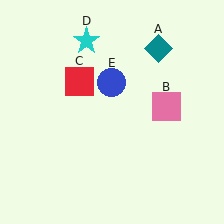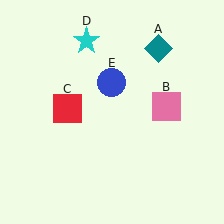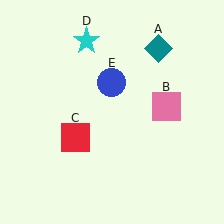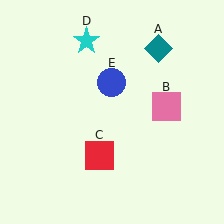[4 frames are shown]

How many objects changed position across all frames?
1 object changed position: red square (object C).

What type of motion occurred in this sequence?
The red square (object C) rotated counterclockwise around the center of the scene.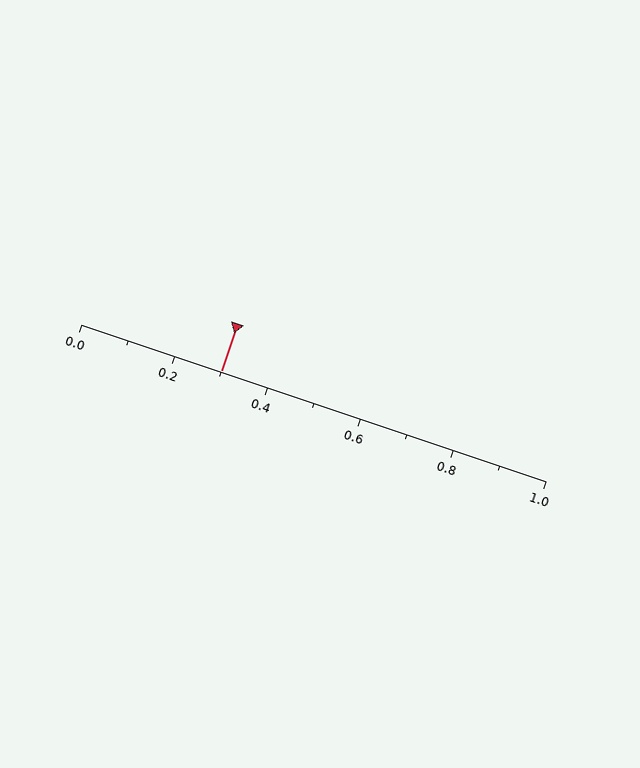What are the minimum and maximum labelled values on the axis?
The axis runs from 0.0 to 1.0.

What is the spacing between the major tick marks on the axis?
The major ticks are spaced 0.2 apart.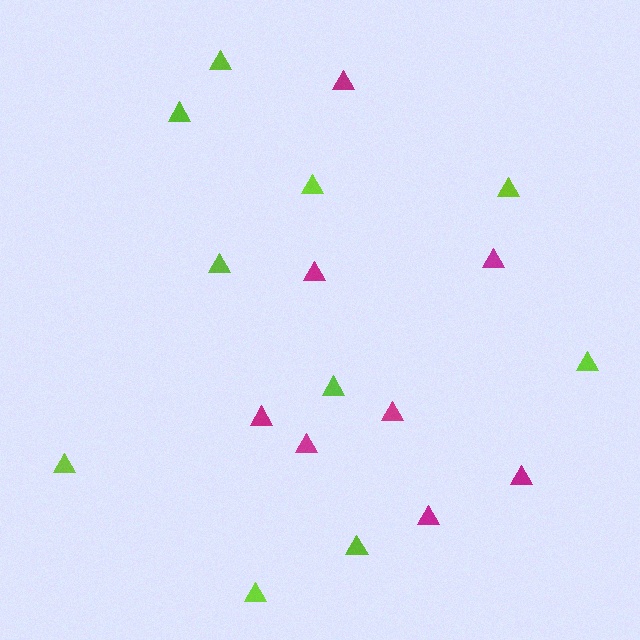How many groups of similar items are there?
There are 2 groups: one group of magenta triangles (8) and one group of lime triangles (10).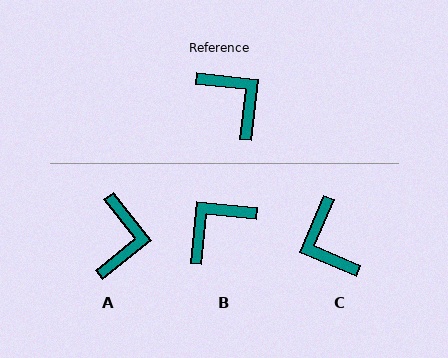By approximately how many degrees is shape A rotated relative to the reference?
Approximately 46 degrees clockwise.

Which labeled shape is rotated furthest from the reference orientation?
C, about 163 degrees away.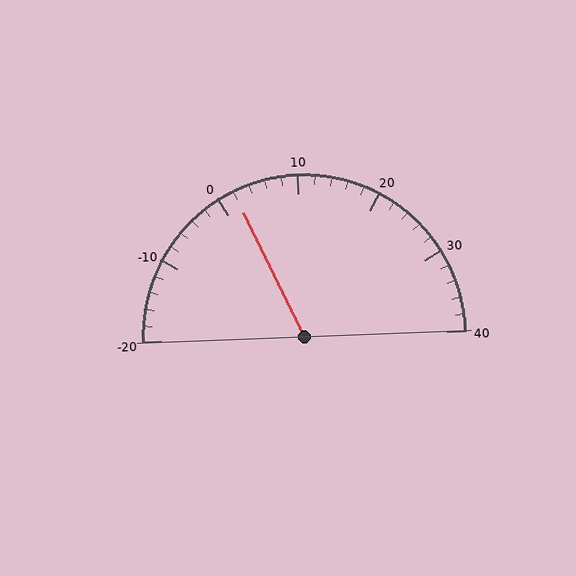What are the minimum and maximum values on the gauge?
The gauge ranges from -20 to 40.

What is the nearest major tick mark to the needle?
The nearest major tick mark is 0.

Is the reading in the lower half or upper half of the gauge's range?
The reading is in the lower half of the range (-20 to 40).